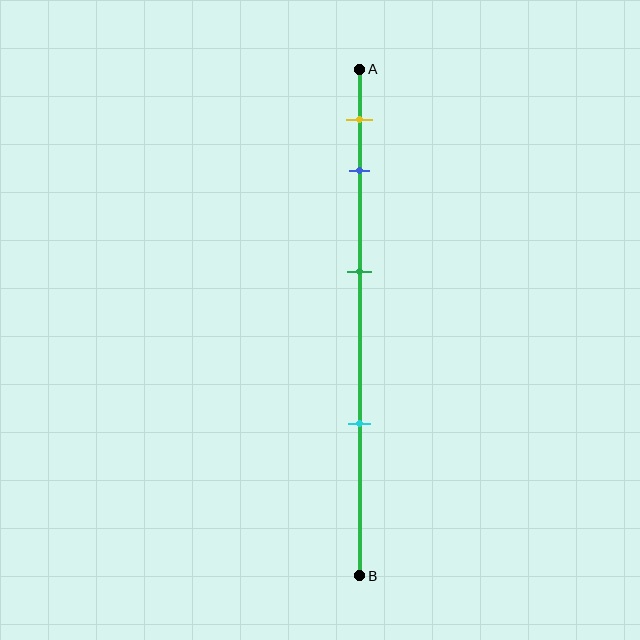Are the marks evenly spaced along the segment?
No, the marks are not evenly spaced.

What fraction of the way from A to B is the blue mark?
The blue mark is approximately 20% (0.2) of the way from A to B.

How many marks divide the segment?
There are 4 marks dividing the segment.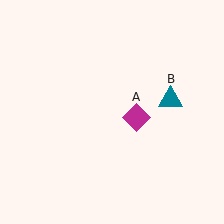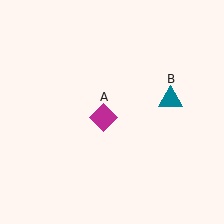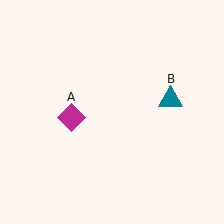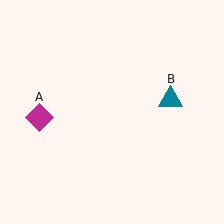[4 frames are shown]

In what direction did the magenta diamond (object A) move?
The magenta diamond (object A) moved left.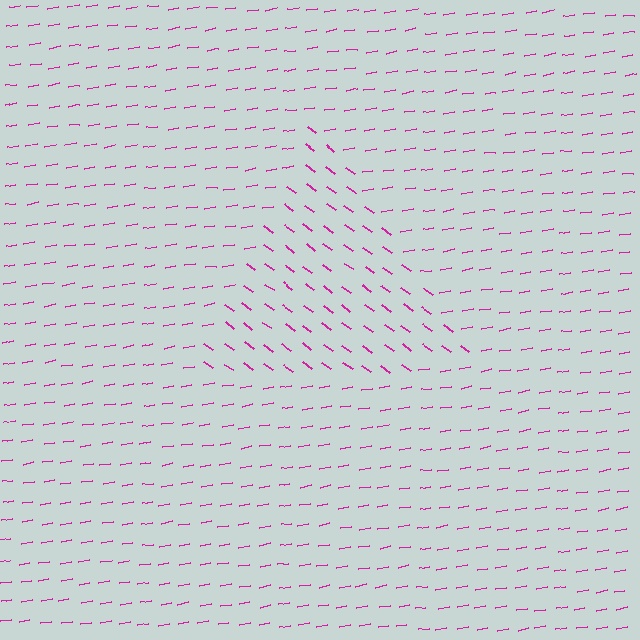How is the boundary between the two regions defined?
The boundary is defined purely by a change in line orientation (approximately 45 degrees difference). All lines are the same color and thickness.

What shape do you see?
I see a triangle.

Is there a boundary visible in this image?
Yes, there is a texture boundary formed by a change in line orientation.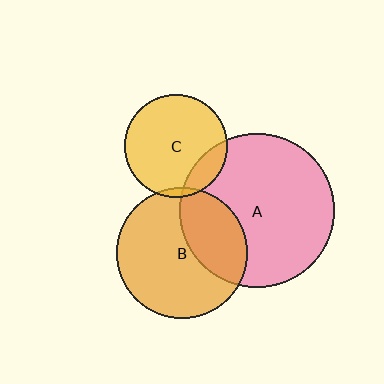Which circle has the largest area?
Circle A (pink).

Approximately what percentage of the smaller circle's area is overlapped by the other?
Approximately 15%.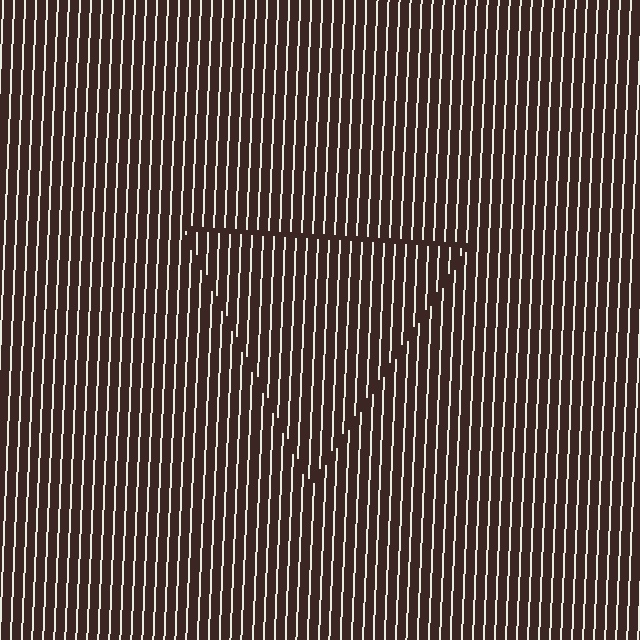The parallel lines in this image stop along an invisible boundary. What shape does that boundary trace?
An illusory triangle. The interior of the shape contains the same grating, shifted by half a period — the contour is defined by the phase discontinuity where line-ends from the inner and outer gratings abut.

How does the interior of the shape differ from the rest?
The interior of the shape contains the same grating, shifted by half a period — the contour is defined by the phase discontinuity where line-ends from the inner and outer gratings abut.